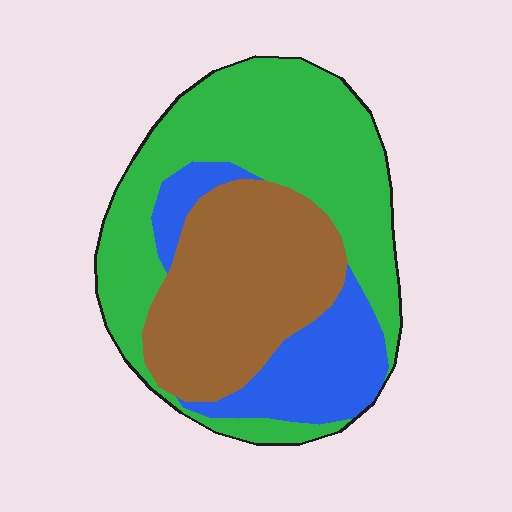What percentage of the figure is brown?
Brown covers 33% of the figure.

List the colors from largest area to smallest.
From largest to smallest: green, brown, blue.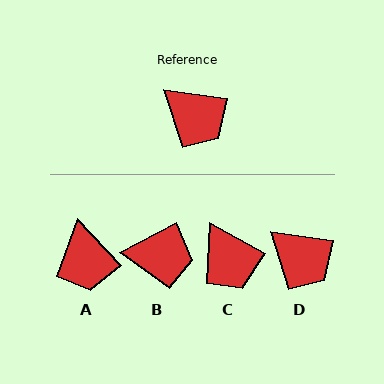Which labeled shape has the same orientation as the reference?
D.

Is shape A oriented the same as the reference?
No, it is off by about 38 degrees.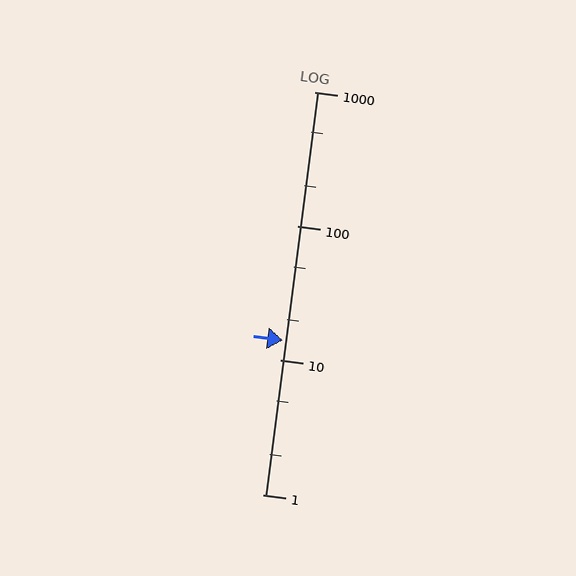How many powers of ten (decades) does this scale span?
The scale spans 3 decades, from 1 to 1000.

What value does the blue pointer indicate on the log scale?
The pointer indicates approximately 14.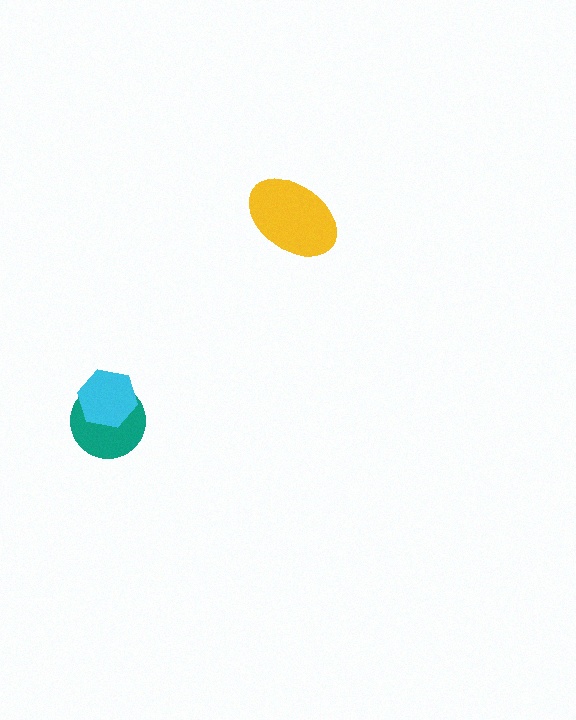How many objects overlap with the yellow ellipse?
0 objects overlap with the yellow ellipse.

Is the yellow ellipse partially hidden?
No, no other shape covers it.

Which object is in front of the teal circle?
The cyan hexagon is in front of the teal circle.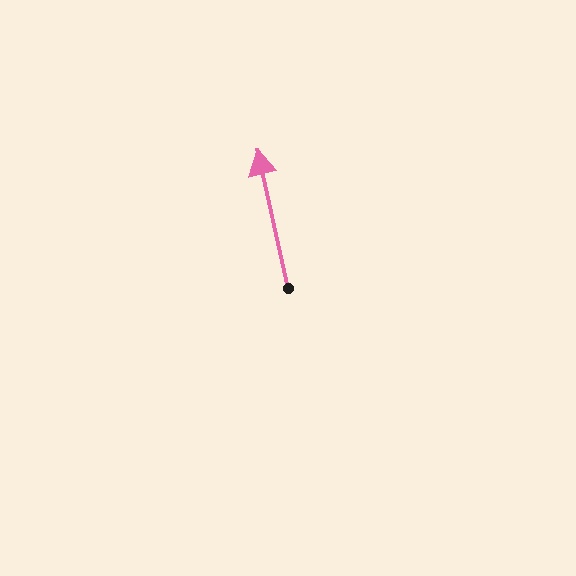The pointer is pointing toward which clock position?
Roughly 12 o'clock.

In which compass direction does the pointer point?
North.